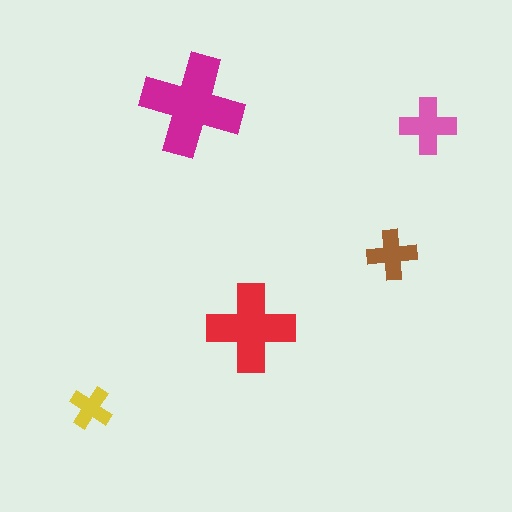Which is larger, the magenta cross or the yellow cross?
The magenta one.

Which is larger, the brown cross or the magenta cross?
The magenta one.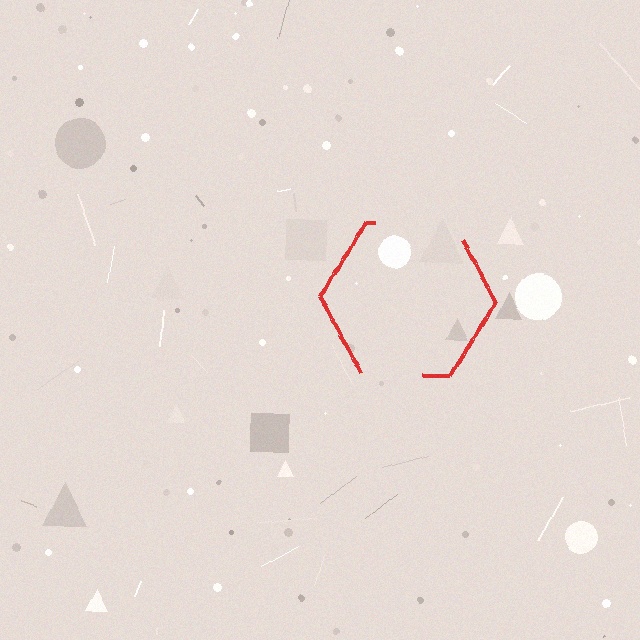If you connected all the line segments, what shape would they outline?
They would outline a hexagon.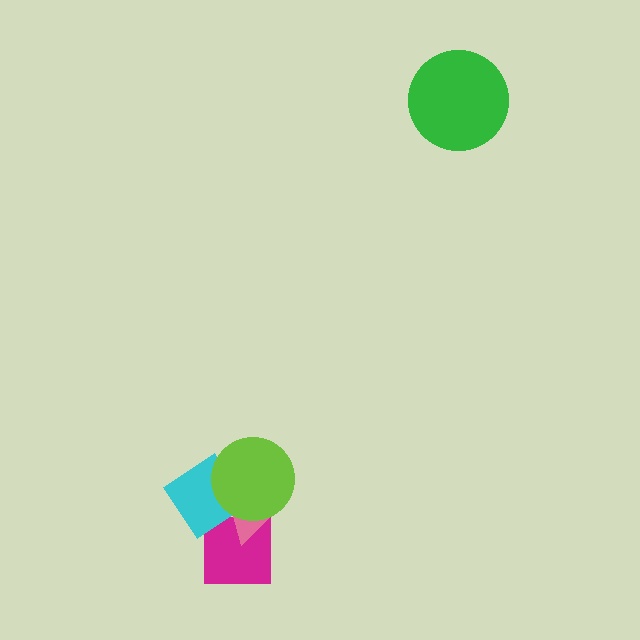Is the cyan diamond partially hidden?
Yes, it is partially covered by another shape.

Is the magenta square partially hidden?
Yes, it is partially covered by another shape.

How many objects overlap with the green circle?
0 objects overlap with the green circle.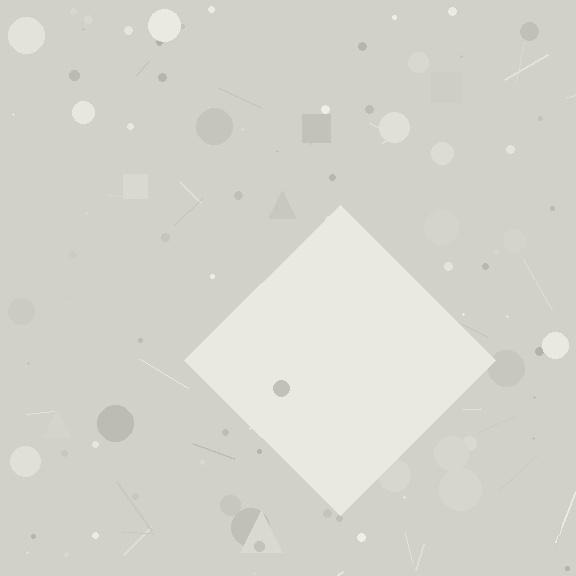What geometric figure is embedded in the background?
A diamond is embedded in the background.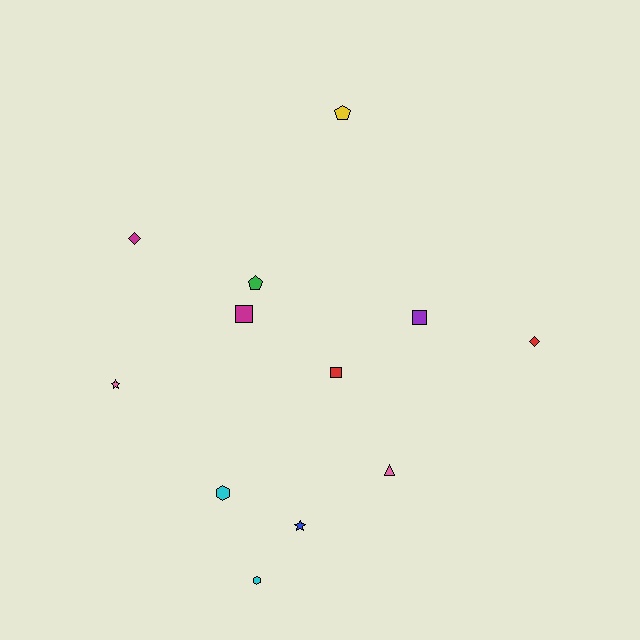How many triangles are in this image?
There is 1 triangle.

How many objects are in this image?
There are 12 objects.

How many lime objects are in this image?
There are no lime objects.